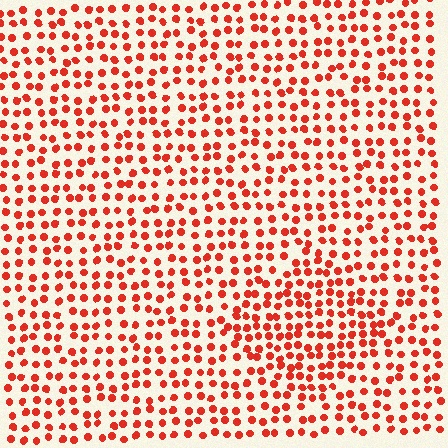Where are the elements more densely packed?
The elements are more densely packed inside the diamond boundary.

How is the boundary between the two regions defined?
The boundary is defined by a change in element density (approximately 1.5x ratio). All elements are the same color, size, and shape.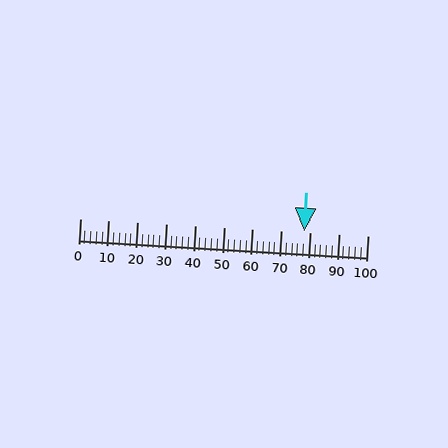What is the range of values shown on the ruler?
The ruler shows values from 0 to 100.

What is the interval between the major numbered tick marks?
The major tick marks are spaced 10 units apart.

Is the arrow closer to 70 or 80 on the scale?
The arrow is closer to 80.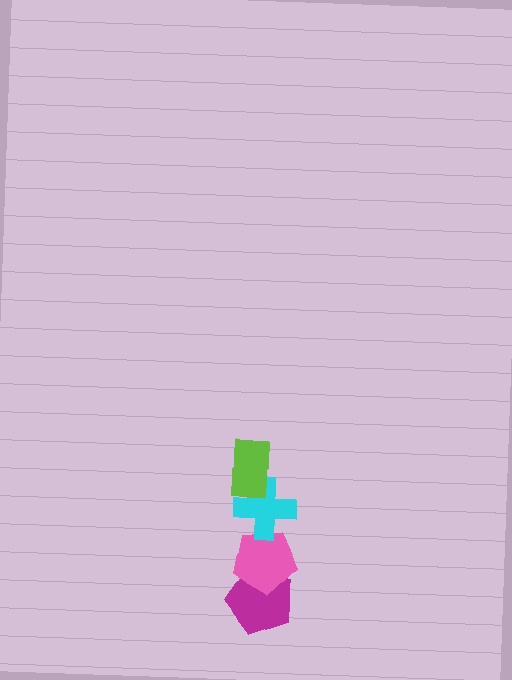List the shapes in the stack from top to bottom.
From top to bottom: the lime rectangle, the cyan cross, the pink pentagon, the magenta pentagon.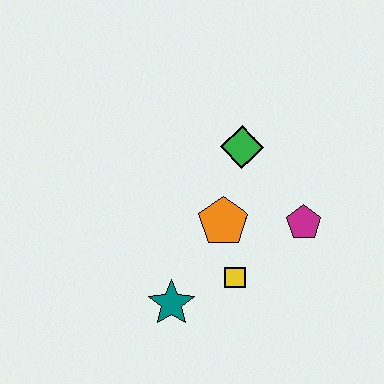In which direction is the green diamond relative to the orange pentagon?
The green diamond is above the orange pentagon.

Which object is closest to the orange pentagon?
The yellow square is closest to the orange pentagon.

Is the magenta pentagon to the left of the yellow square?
No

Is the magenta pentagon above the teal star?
Yes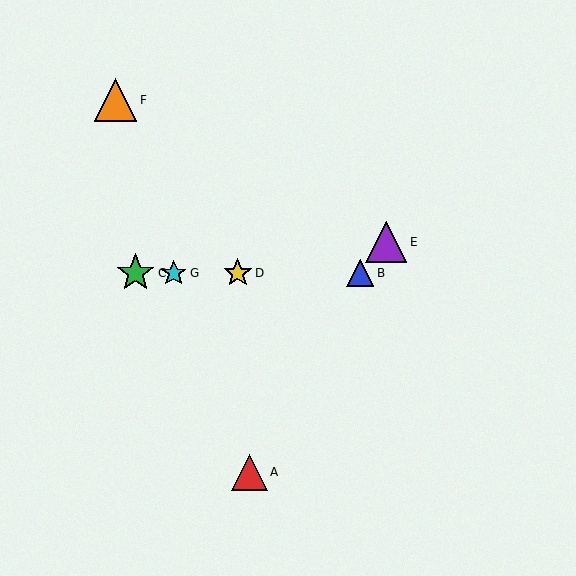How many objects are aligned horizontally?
4 objects (B, C, D, G) are aligned horizontally.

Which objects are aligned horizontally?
Objects B, C, D, G are aligned horizontally.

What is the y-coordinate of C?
Object C is at y≈273.